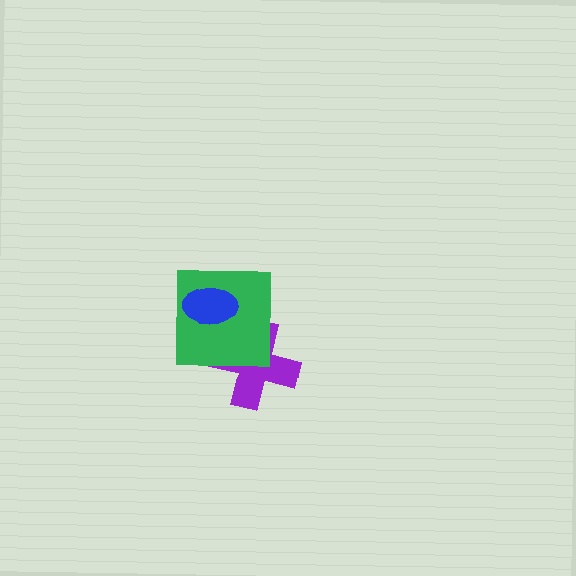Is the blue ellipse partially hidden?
No, no other shape covers it.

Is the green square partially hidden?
Yes, it is partially covered by another shape.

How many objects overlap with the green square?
2 objects overlap with the green square.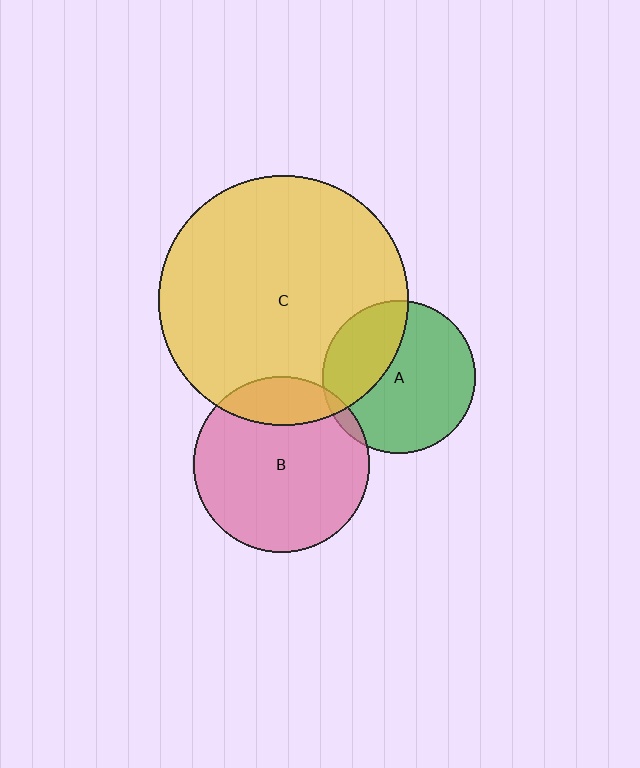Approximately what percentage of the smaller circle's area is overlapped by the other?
Approximately 5%.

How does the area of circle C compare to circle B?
Approximately 2.0 times.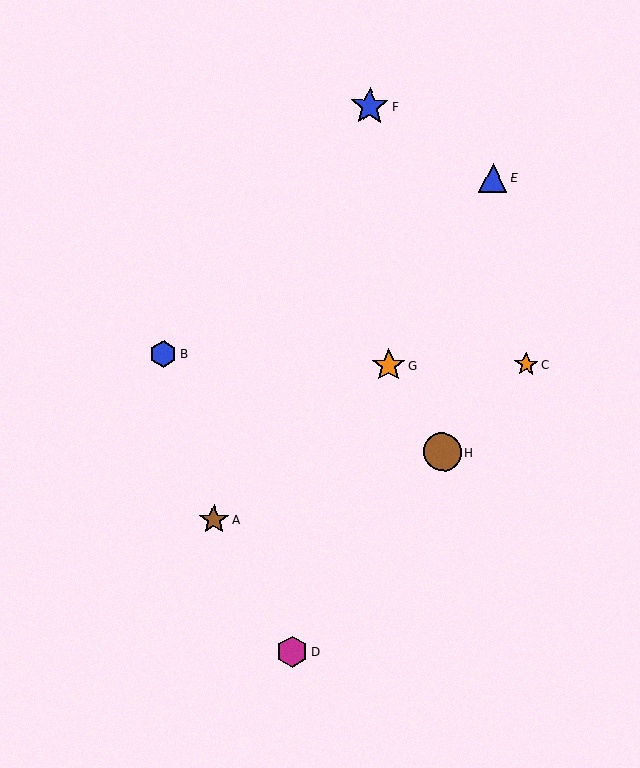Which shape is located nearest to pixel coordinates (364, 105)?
The blue star (labeled F) at (370, 106) is nearest to that location.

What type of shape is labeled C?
Shape C is an orange star.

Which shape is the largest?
The blue star (labeled F) is the largest.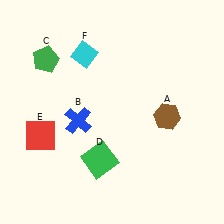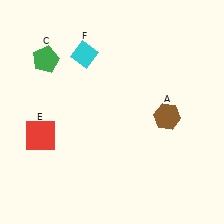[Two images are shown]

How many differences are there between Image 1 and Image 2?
There are 2 differences between the two images.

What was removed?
The green square (D), the blue cross (B) were removed in Image 2.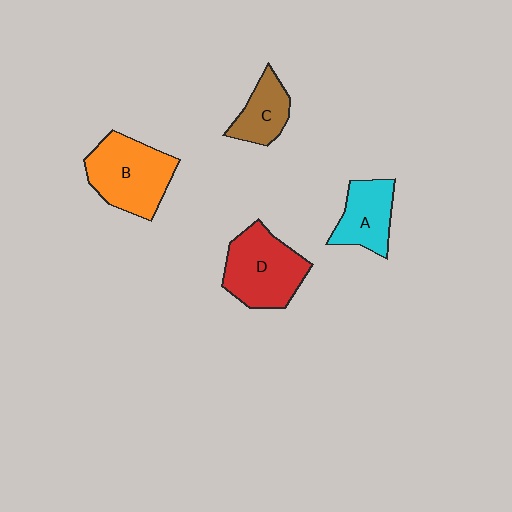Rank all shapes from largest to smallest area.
From largest to smallest: B (orange), D (red), A (cyan), C (brown).